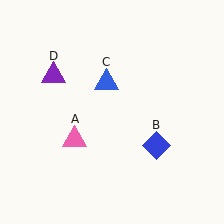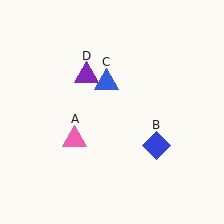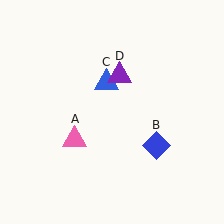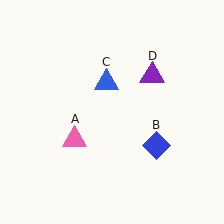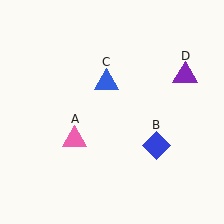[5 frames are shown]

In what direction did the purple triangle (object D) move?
The purple triangle (object D) moved right.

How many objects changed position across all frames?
1 object changed position: purple triangle (object D).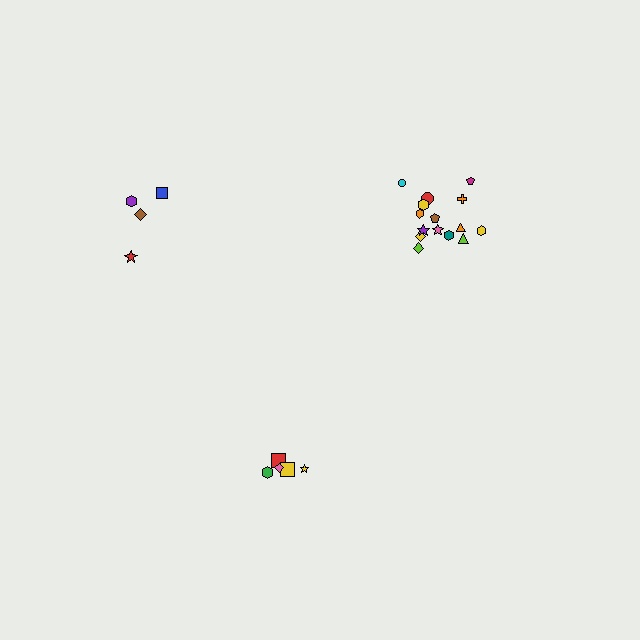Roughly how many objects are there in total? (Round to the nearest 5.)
Roughly 25 objects in total.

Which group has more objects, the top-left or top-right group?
The top-right group.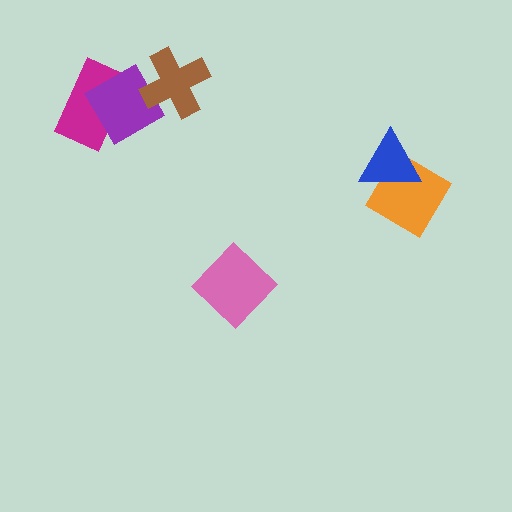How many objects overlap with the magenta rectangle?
1 object overlaps with the magenta rectangle.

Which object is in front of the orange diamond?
The blue triangle is in front of the orange diamond.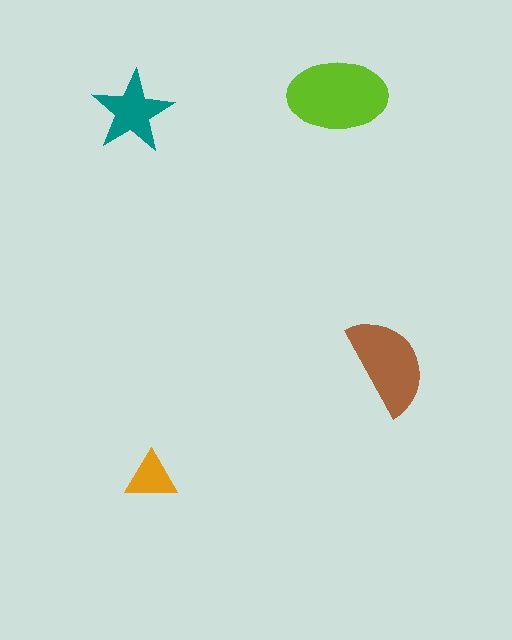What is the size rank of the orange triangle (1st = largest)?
4th.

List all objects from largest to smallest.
The lime ellipse, the brown semicircle, the teal star, the orange triangle.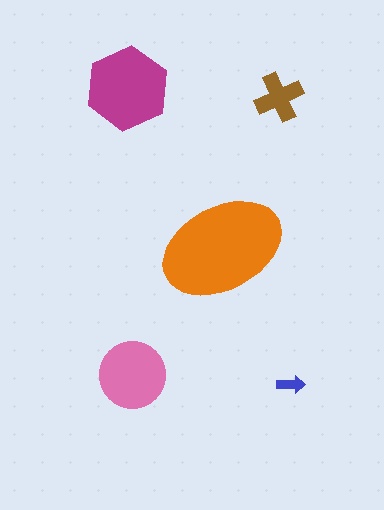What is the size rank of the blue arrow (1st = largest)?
5th.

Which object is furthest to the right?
The blue arrow is rightmost.